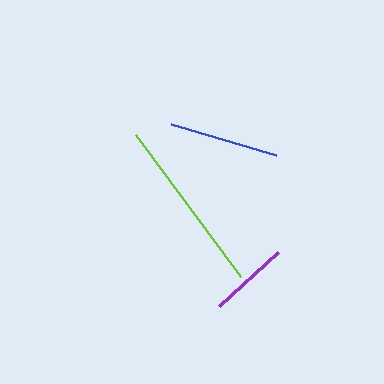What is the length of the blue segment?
The blue segment is approximately 110 pixels long.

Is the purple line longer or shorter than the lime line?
The lime line is longer than the purple line.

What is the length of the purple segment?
The purple segment is approximately 81 pixels long.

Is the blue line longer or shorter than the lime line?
The lime line is longer than the blue line.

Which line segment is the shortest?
The purple line is the shortest at approximately 81 pixels.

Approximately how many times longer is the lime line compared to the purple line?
The lime line is approximately 2.2 times the length of the purple line.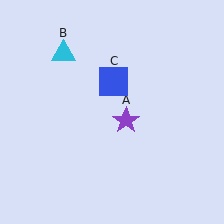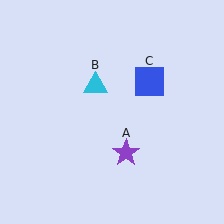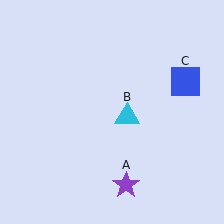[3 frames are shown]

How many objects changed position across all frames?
3 objects changed position: purple star (object A), cyan triangle (object B), blue square (object C).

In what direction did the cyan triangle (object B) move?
The cyan triangle (object B) moved down and to the right.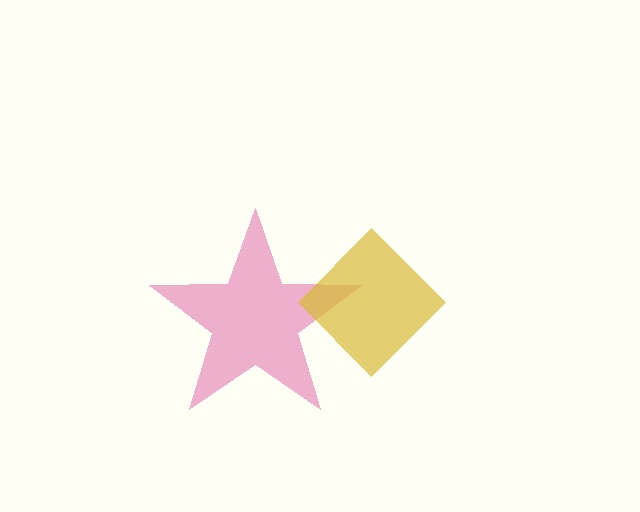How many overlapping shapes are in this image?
There are 2 overlapping shapes in the image.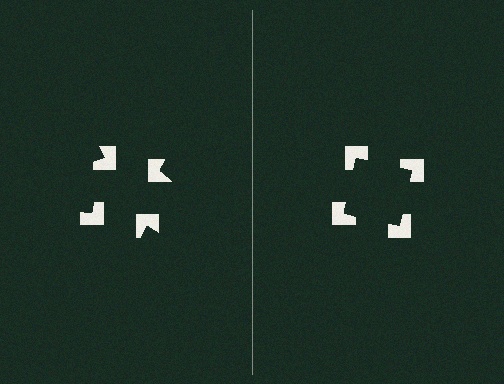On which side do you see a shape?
An illusory square appears on the right side. On the left side the wedge cuts are rotated, so no coherent shape forms.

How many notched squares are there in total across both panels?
8 — 4 on each side.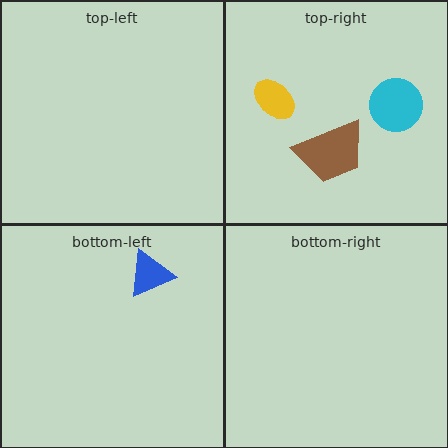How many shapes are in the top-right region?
3.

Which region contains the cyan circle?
The top-right region.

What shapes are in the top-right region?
The cyan circle, the brown trapezoid, the yellow ellipse.